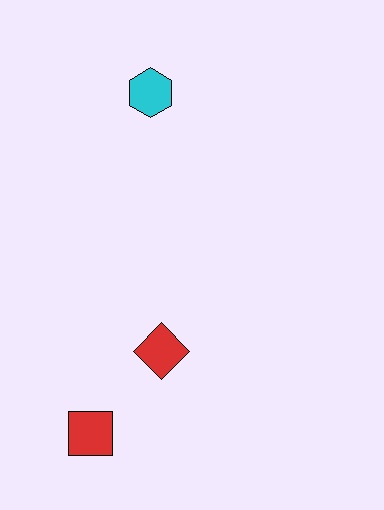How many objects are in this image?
There are 3 objects.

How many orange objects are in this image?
There are no orange objects.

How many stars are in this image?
There are no stars.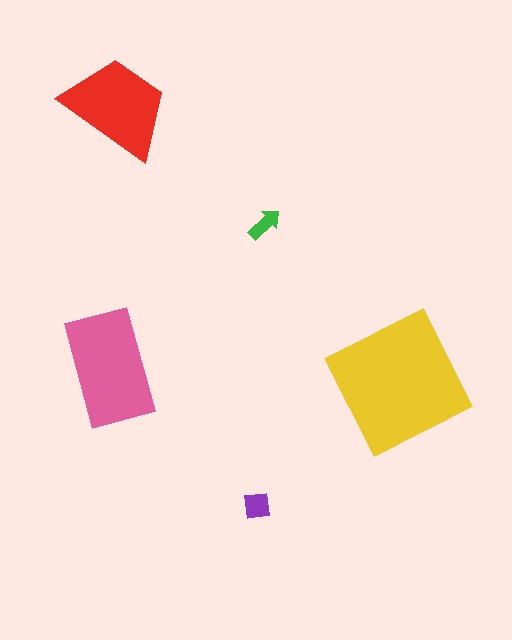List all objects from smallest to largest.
The green arrow, the purple square, the red trapezoid, the pink rectangle, the yellow square.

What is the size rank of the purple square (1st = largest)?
4th.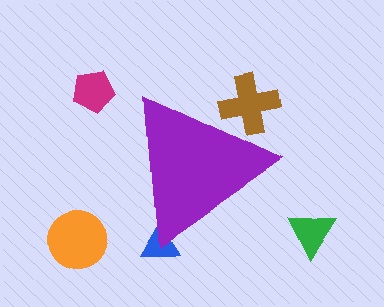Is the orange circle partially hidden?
No, the orange circle is fully visible.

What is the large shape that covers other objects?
A purple triangle.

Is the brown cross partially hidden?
Yes, the brown cross is partially hidden behind the purple triangle.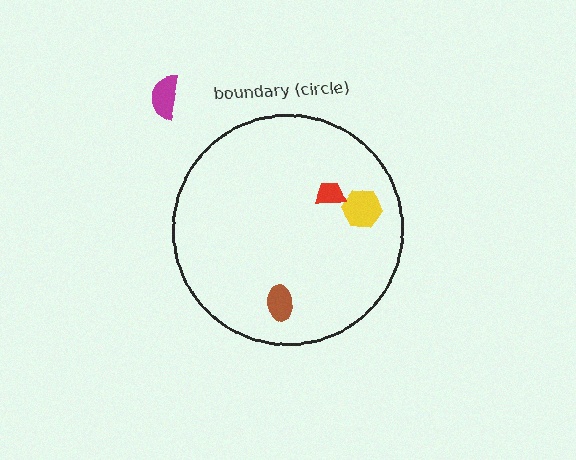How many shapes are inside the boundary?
3 inside, 1 outside.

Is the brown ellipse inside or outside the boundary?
Inside.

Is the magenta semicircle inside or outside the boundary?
Outside.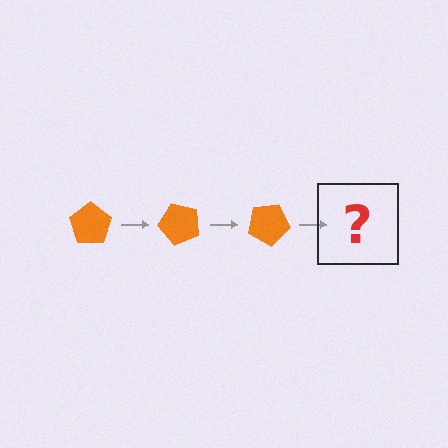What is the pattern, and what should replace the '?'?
The pattern is that the pentagon rotates 50 degrees each step. The '?' should be an orange pentagon rotated 150 degrees.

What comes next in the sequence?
The next element should be an orange pentagon rotated 150 degrees.